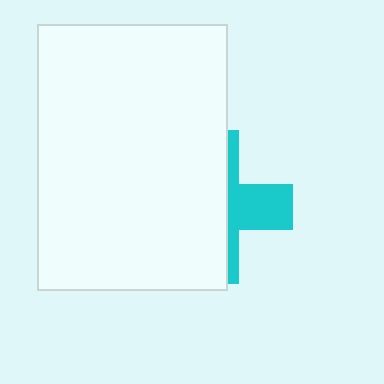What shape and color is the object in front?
The object in front is a white rectangle.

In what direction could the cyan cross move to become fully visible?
The cyan cross could move right. That would shift it out from behind the white rectangle entirely.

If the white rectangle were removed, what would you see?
You would see the complete cyan cross.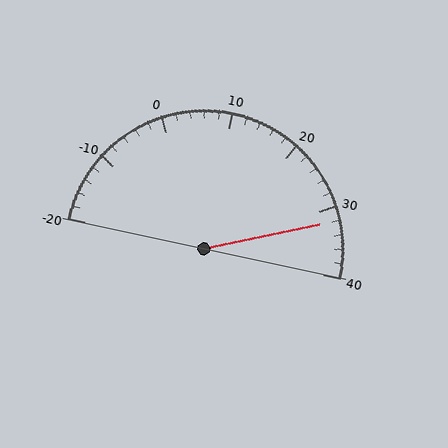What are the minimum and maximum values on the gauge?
The gauge ranges from -20 to 40.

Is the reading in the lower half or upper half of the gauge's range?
The reading is in the upper half of the range (-20 to 40).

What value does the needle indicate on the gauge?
The needle indicates approximately 32.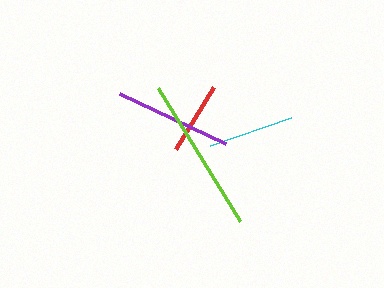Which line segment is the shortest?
The red line is the shortest at approximately 73 pixels.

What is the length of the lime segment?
The lime segment is approximately 157 pixels long.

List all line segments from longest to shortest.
From longest to shortest: lime, purple, cyan, red.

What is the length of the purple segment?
The purple segment is approximately 117 pixels long.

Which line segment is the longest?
The lime line is the longest at approximately 157 pixels.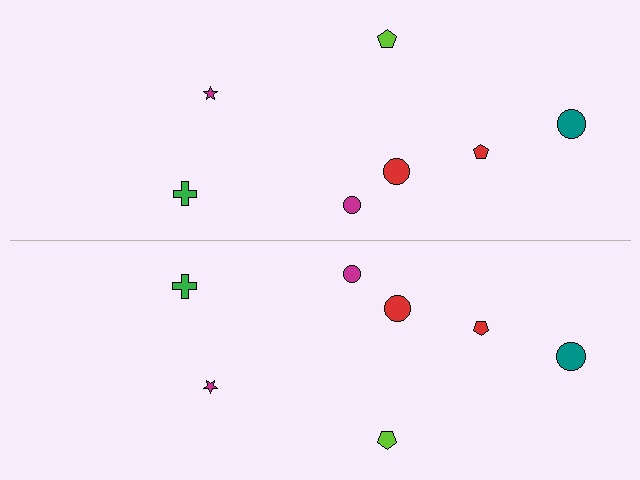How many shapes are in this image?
There are 14 shapes in this image.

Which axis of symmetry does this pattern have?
The pattern has a horizontal axis of symmetry running through the center of the image.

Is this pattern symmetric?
Yes, this pattern has bilateral (reflection) symmetry.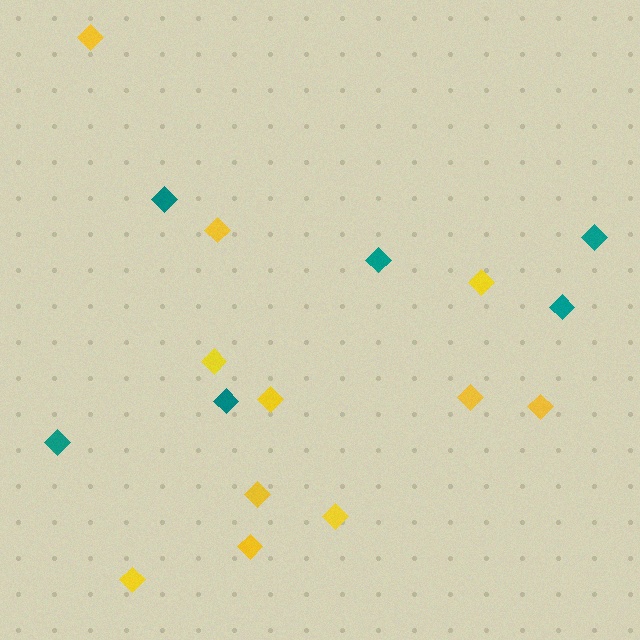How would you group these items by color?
There are 2 groups: one group of teal diamonds (6) and one group of yellow diamonds (11).